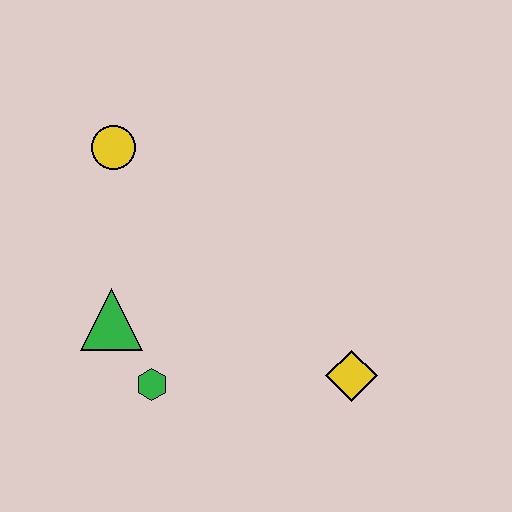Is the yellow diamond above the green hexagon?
Yes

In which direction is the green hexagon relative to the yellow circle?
The green hexagon is below the yellow circle.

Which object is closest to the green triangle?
The green hexagon is closest to the green triangle.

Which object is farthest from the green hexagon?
The yellow circle is farthest from the green hexagon.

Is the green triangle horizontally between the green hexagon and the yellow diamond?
No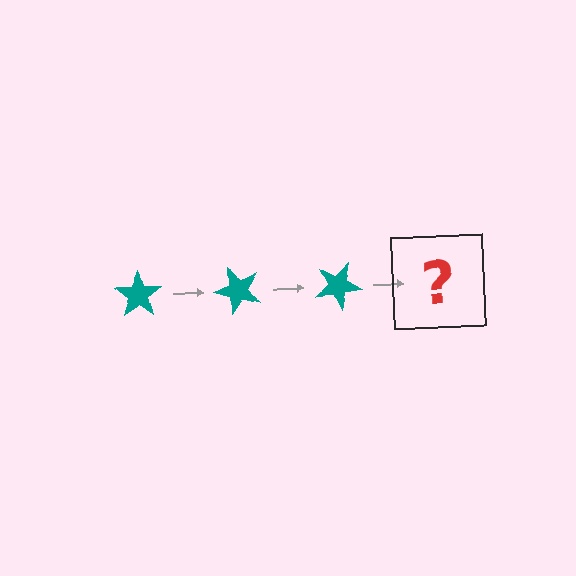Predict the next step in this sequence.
The next step is a teal star rotated 150 degrees.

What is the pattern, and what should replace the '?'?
The pattern is that the star rotates 50 degrees each step. The '?' should be a teal star rotated 150 degrees.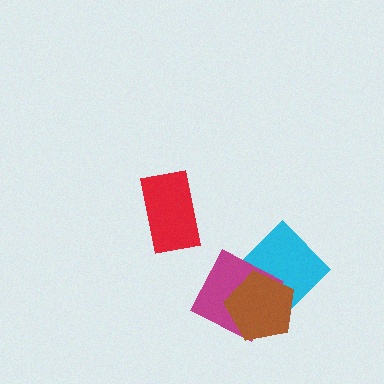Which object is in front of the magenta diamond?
The brown pentagon is in front of the magenta diamond.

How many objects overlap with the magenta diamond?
2 objects overlap with the magenta diamond.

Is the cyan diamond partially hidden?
Yes, it is partially covered by another shape.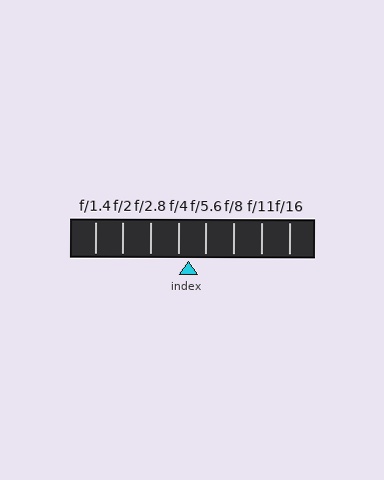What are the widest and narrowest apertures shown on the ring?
The widest aperture shown is f/1.4 and the narrowest is f/16.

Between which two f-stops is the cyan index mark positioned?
The index mark is between f/4 and f/5.6.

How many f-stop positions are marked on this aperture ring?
There are 8 f-stop positions marked.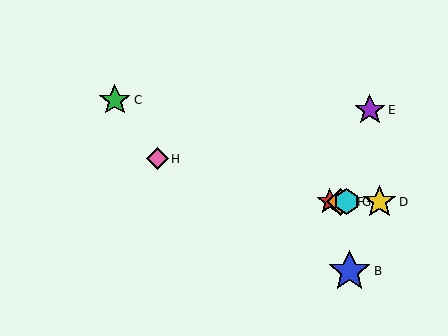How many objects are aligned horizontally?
4 objects (A, D, F, G) are aligned horizontally.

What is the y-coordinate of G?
Object G is at y≈202.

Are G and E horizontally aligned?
No, G is at y≈202 and E is at y≈110.